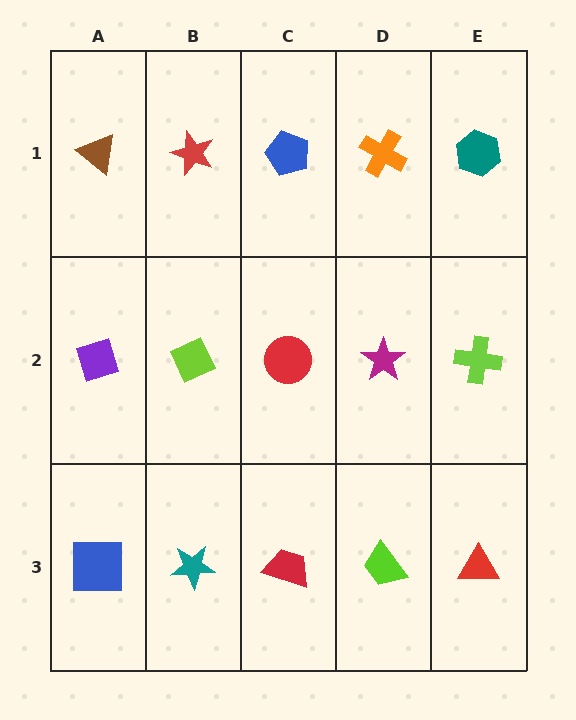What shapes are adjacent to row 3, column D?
A magenta star (row 2, column D), a red trapezoid (row 3, column C), a red triangle (row 3, column E).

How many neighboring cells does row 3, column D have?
3.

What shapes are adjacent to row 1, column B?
A lime diamond (row 2, column B), a brown triangle (row 1, column A), a blue pentagon (row 1, column C).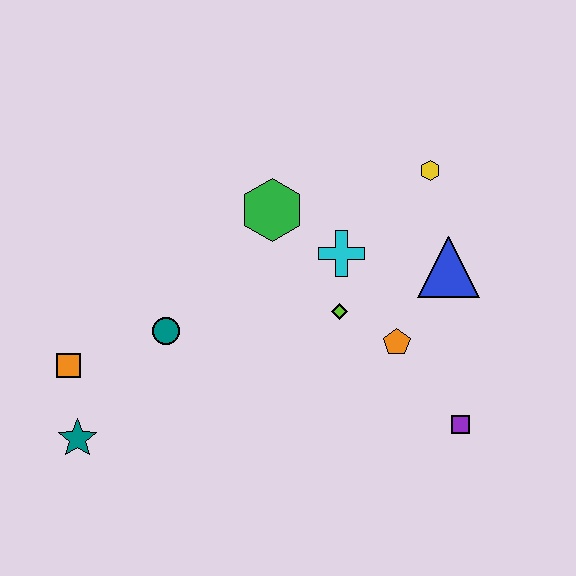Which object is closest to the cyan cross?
The lime diamond is closest to the cyan cross.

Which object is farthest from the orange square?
The yellow hexagon is farthest from the orange square.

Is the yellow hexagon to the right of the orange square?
Yes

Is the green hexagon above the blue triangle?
Yes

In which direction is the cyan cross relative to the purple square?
The cyan cross is above the purple square.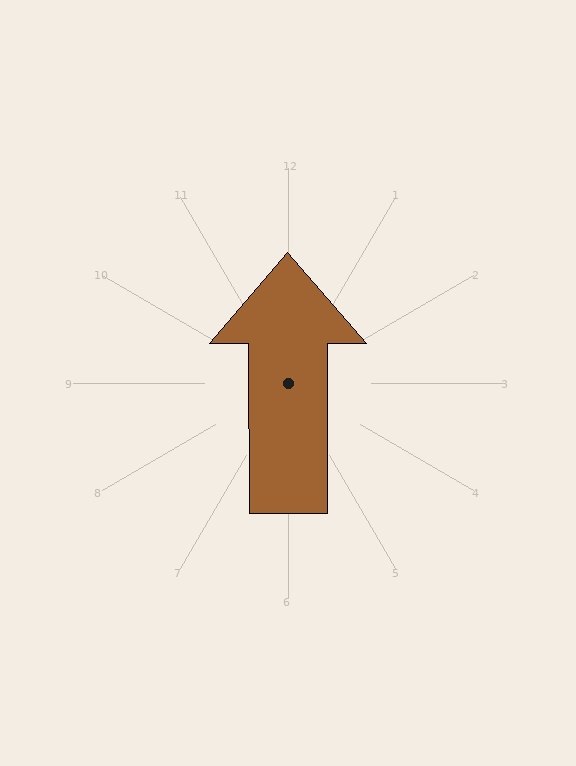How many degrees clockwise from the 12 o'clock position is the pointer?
Approximately 360 degrees.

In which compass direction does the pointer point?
North.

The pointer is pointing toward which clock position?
Roughly 12 o'clock.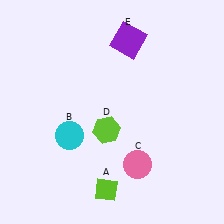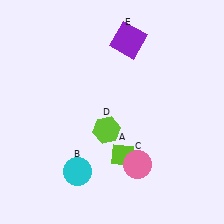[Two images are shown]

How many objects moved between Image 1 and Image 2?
2 objects moved between the two images.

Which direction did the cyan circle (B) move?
The cyan circle (B) moved down.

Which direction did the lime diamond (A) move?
The lime diamond (A) moved up.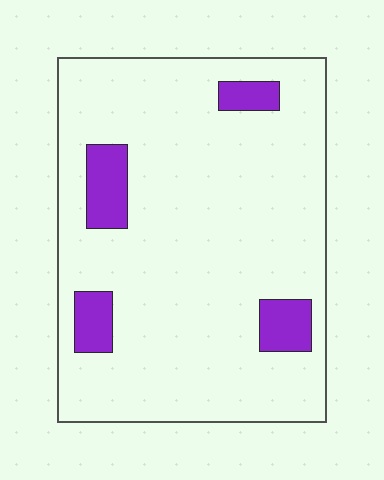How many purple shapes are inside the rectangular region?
4.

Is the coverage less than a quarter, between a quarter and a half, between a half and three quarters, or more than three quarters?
Less than a quarter.